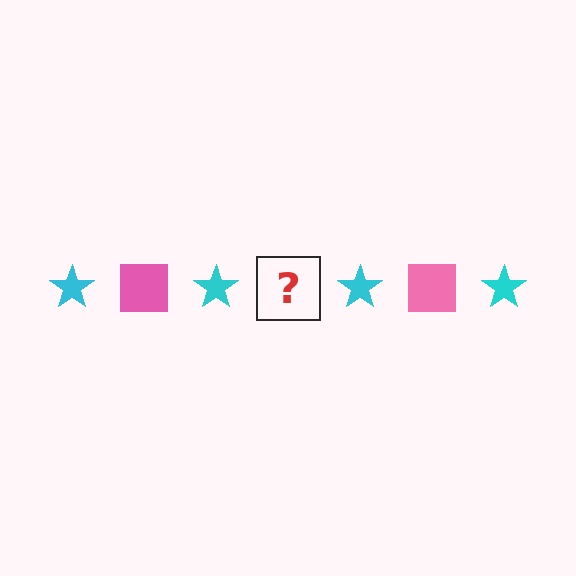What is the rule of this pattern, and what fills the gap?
The rule is that the pattern alternates between cyan star and pink square. The gap should be filled with a pink square.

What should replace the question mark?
The question mark should be replaced with a pink square.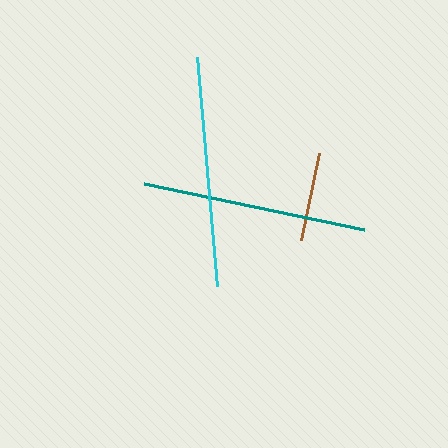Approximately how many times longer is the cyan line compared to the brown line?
The cyan line is approximately 2.6 times the length of the brown line.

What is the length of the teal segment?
The teal segment is approximately 225 pixels long.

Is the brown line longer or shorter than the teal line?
The teal line is longer than the brown line.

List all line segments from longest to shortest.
From longest to shortest: cyan, teal, brown.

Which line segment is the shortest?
The brown line is the shortest at approximately 89 pixels.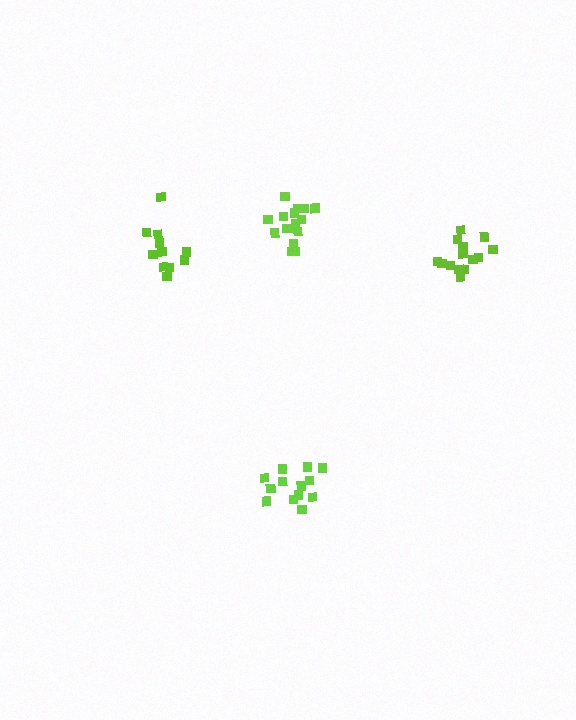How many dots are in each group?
Group 1: 16 dots, Group 2: 11 dots, Group 3: 14 dots, Group 4: 13 dots (54 total).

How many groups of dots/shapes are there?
There are 4 groups.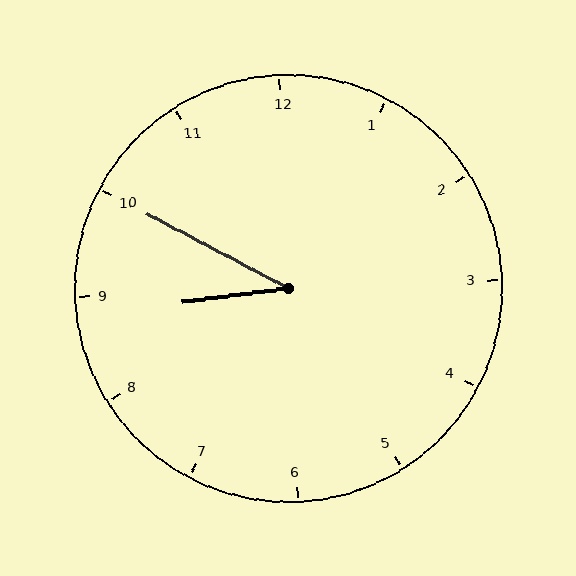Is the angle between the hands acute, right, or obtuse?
It is acute.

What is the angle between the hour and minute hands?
Approximately 35 degrees.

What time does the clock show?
8:50.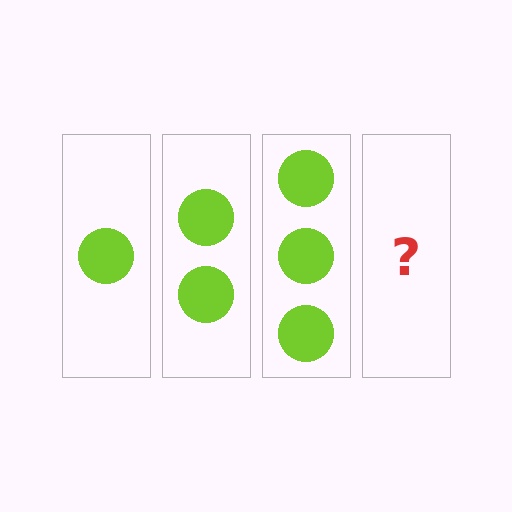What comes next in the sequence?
The next element should be 4 circles.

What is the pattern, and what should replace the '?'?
The pattern is that each step adds one more circle. The '?' should be 4 circles.